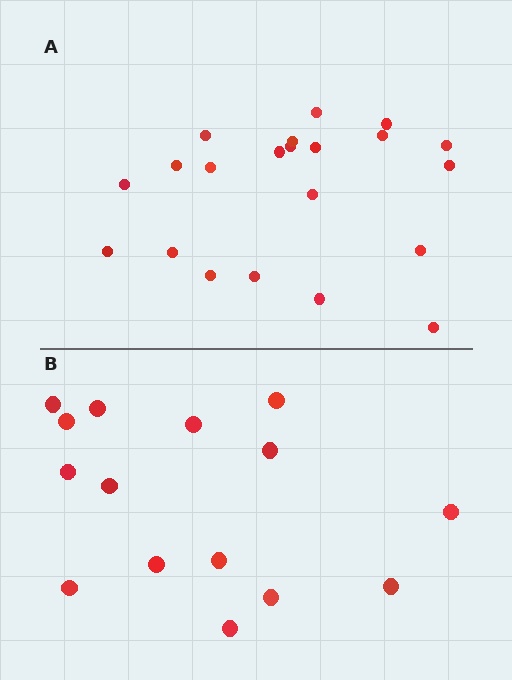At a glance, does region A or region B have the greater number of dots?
Region A (the top region) has more dots.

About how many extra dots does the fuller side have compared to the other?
Region A has about 6 more dots than region B.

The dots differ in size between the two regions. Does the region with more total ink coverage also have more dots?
No. Region B has more total ink coverage because its dots are larger, but region A actually contains more individual dots. Total area can be misleading — the number of items is what matters here.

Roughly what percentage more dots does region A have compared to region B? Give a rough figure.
About 40% more.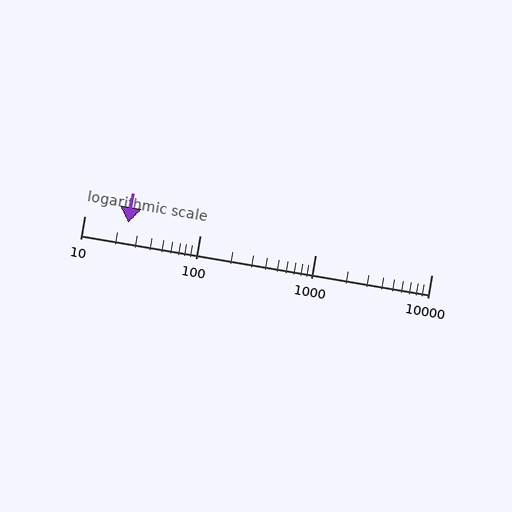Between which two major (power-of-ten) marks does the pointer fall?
The pointer is between 10 and 100.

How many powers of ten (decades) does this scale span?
The scale spans 3 decades, from 10 to 10000.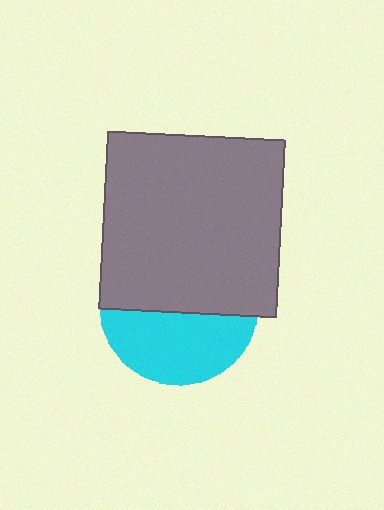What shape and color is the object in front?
The object in front is a gray square.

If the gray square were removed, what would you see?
You would see the complete cyan circle.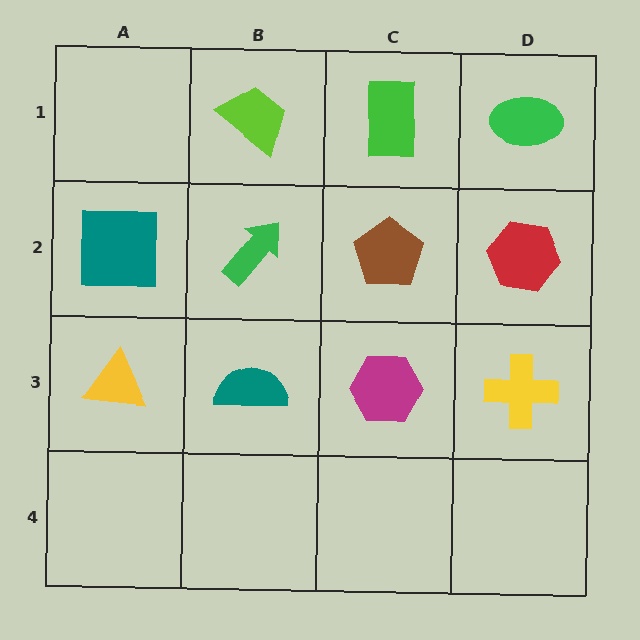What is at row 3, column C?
A magenta hexagon.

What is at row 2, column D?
A red hexagon.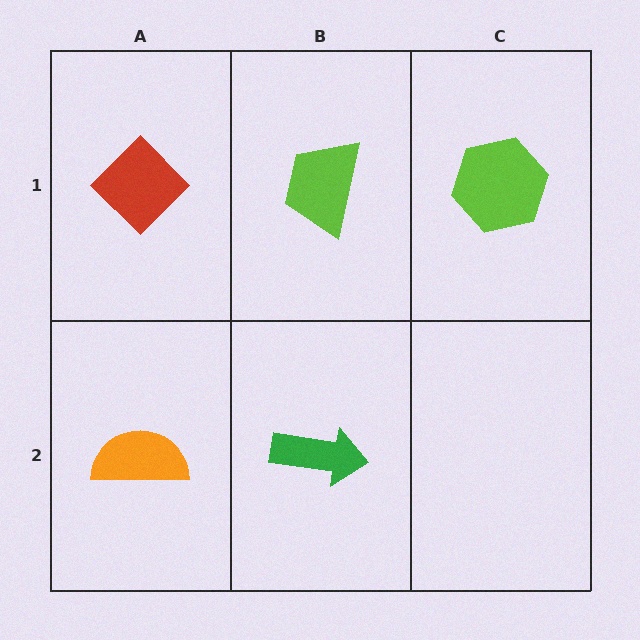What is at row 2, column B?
A green arrow.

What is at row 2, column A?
An orange semicircle.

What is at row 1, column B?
A lime trapezoid.